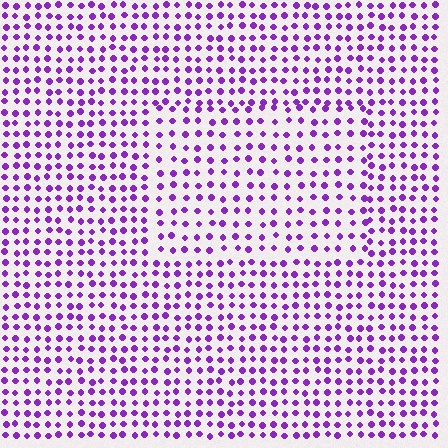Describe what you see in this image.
The image contains small purple elements arranged at two different densities. A rectangle-shaped region is visible where the elements are less densely packed than the surrounding area.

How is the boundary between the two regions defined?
The boundary is defined by a change in element density (approximately 1.4x ratio). All elements are the same color, size, and shape.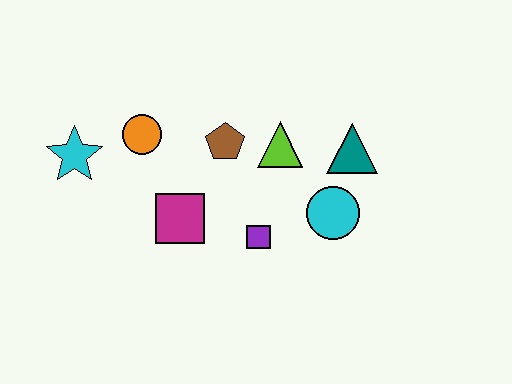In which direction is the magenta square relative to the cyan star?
The magenta square is to the right of the cyan star.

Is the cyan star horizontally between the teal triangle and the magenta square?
No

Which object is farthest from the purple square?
The cyan star is farthest from the purple square.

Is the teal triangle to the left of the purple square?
No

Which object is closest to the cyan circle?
The teal triangle is closest to the cyan circle.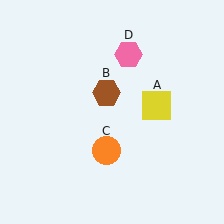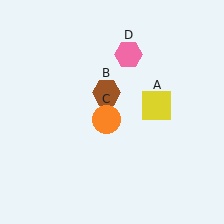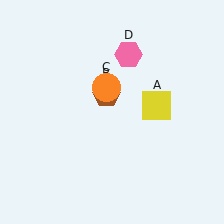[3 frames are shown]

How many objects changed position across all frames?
1 object changed position: orange circle (object C).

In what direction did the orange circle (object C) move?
The orange circle (object C) moved up.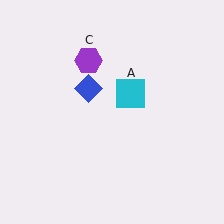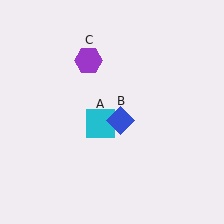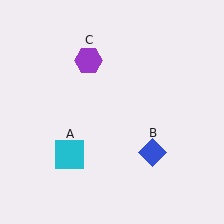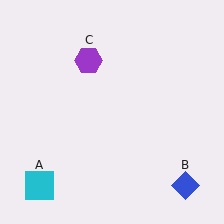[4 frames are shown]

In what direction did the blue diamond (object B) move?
The blue diamond (object B) moved down and to the right.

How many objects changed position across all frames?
2 objects changed position: cyan square (object A), blue diamond (object B).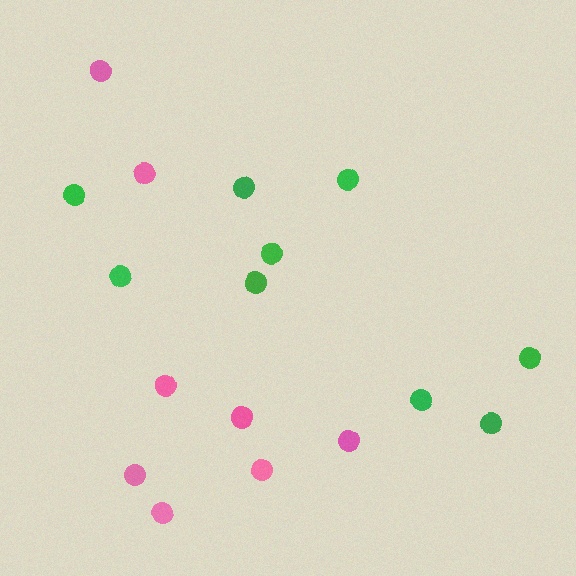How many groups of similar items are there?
There are 2 groups: one group of pink circles (8) and one group of green circles (9).